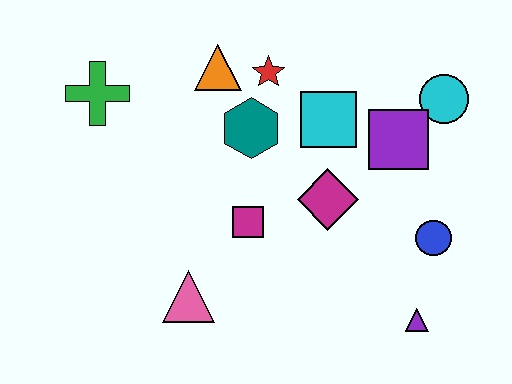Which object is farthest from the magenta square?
The cyan circle is farthest from the magenta square.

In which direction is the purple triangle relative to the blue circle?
The purple triangle is below the blue circle.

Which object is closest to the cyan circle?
The purple square is closest to the cyan circle.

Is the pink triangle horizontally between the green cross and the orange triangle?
Yes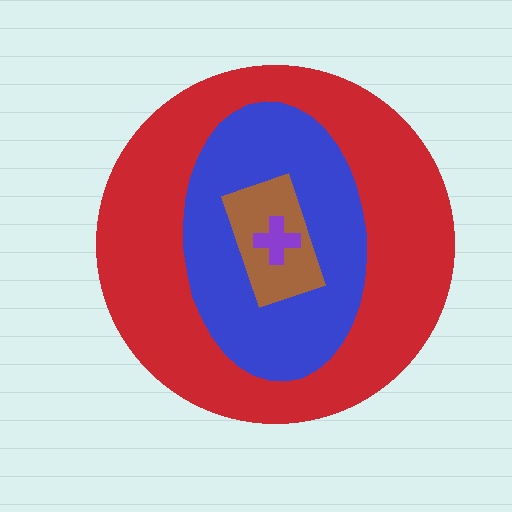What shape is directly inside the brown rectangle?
The purple cross.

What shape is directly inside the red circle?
The blue ellipse.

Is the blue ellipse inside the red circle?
Yes.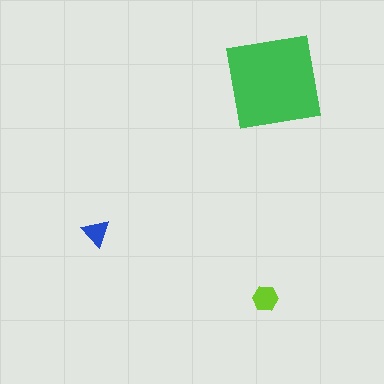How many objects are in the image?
There are 3 objects in the image.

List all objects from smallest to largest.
The blue triangle, the lime hexagon, the green square.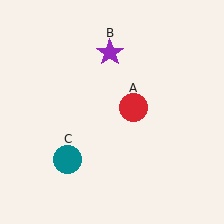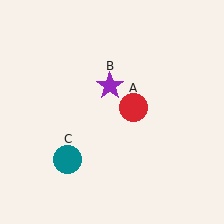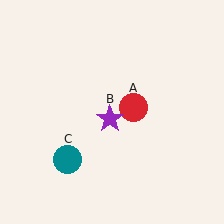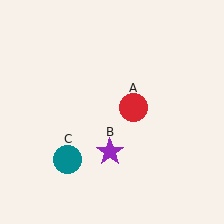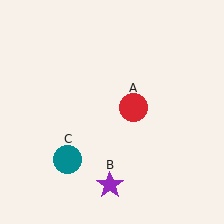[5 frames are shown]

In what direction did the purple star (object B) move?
The purple star (object B) moved down.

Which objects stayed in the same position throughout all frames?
Red circle (object A) and teal circle (object C) remained stationary.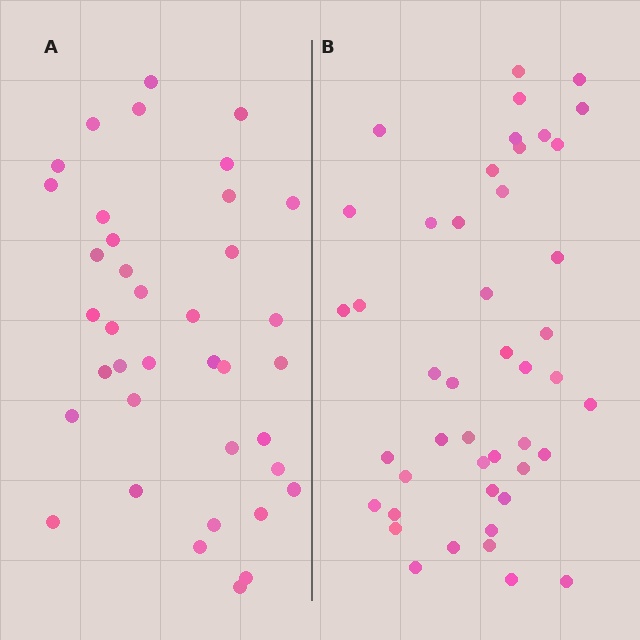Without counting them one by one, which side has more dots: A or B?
Region B (the right region) has more dots.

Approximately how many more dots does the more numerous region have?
Region B has roughly 8 or so more dots than region A.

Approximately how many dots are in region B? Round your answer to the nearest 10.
About 40 dots. (The exact count is 45, which rounds to 40.)